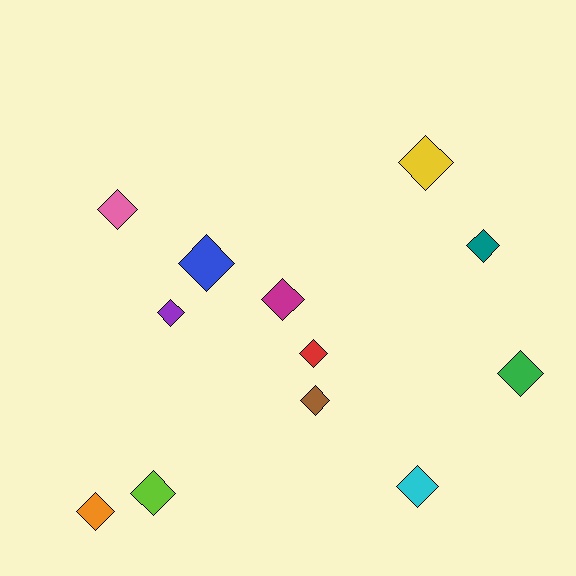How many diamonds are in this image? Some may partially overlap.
There are 12 diamonds.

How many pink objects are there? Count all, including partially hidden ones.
There is 1 pink object.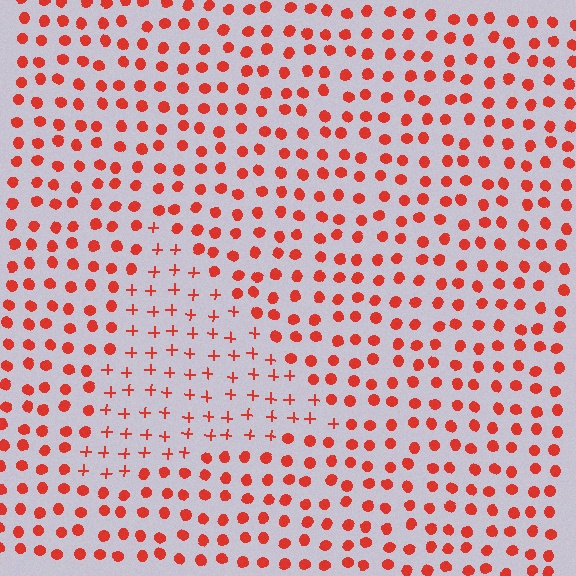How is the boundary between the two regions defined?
The boundary is defined by a change in element shape: plus signs inside vs. circles outside. All elements share the same color and spacing.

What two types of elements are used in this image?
The image uses plus signs inside the triangle region and circles outside it.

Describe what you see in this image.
The image is filled with small red elements arranged in a uniform grid. A triangle-shaped region contains plus signs, while the surrounding area contains circles. The boundary is defined purely by the change in element shape.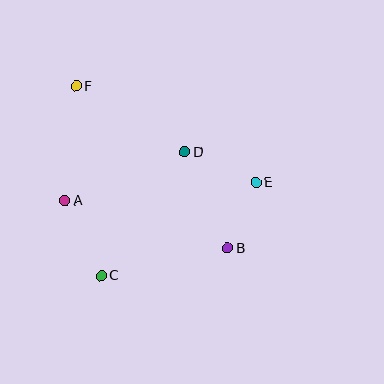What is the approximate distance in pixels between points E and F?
The distance between E and F is approximately 204 pixels.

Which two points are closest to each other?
Points B and E are closest to each other.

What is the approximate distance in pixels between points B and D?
The distance between B and D is approximately 105 pixels.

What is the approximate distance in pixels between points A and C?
The distance between A and C is approximately 83 pixels.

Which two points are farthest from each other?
Points B and F are farthest from each other.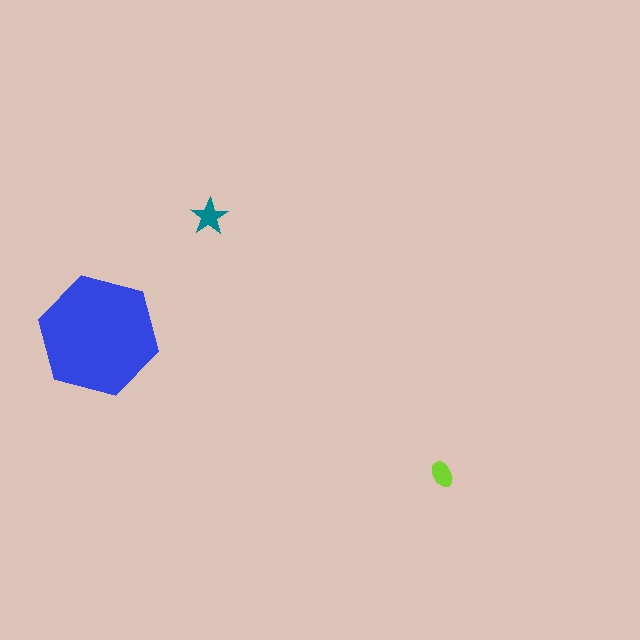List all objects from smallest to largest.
The lime ellipse, the teal star, the blue hexagon.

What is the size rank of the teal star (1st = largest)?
2nd.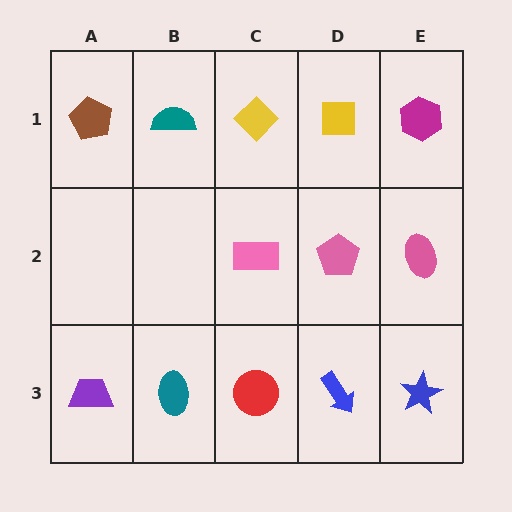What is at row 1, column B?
A teal semicircle.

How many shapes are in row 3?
5 shapes.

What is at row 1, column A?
A brown pentagon.